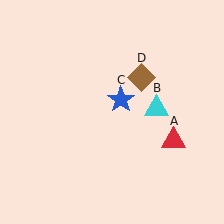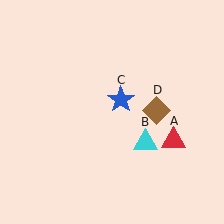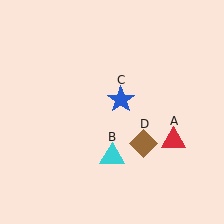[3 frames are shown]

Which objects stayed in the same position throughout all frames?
Red triangle (object A) and blue star (object C) remained stationary.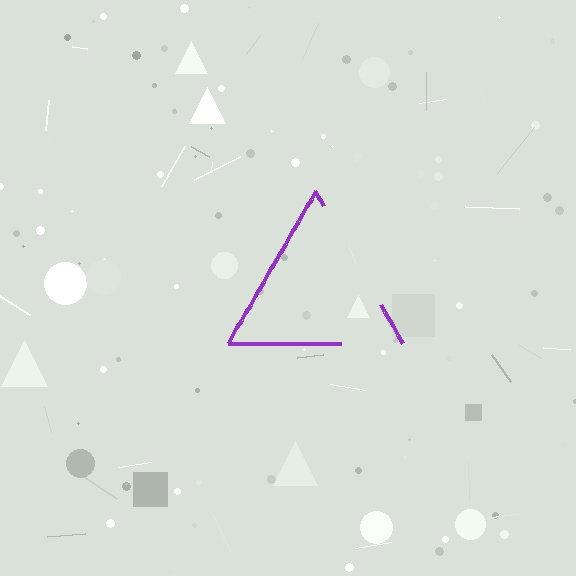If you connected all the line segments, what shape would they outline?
They would outline a triangle.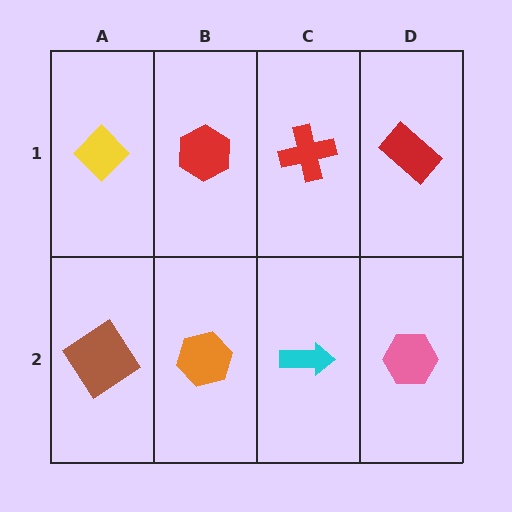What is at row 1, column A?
A yellow diamond.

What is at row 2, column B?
An orange hexagon.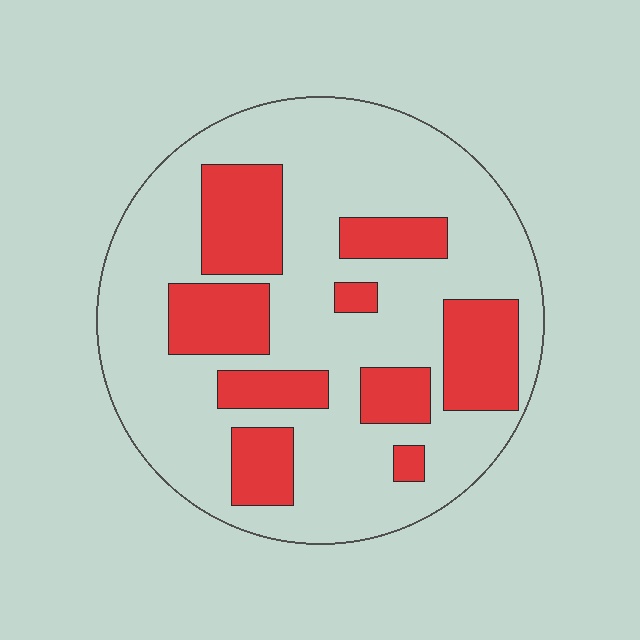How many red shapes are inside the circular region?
9.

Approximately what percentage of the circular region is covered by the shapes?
Approximately 30%.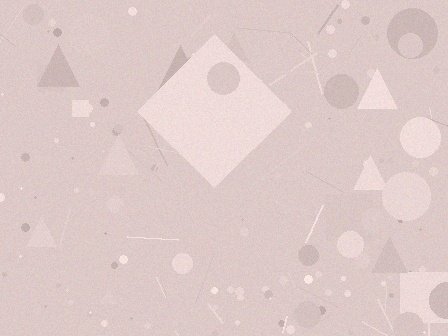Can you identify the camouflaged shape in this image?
The camouflaged shape is a diamond.